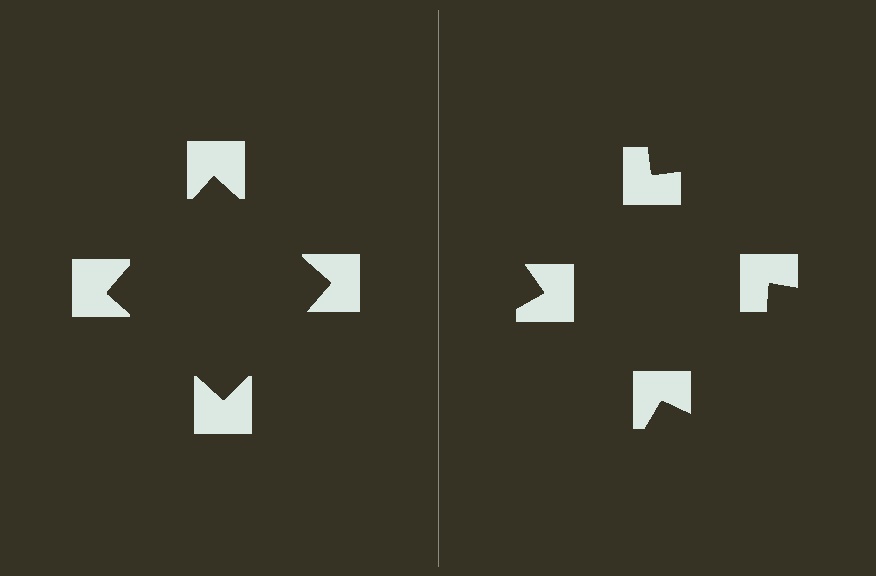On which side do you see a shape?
An illusory square appears on the left side. On the right side the wedge cuts are rotated, so no coherent shape forms.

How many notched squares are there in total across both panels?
8 — 4 on each side.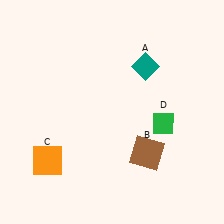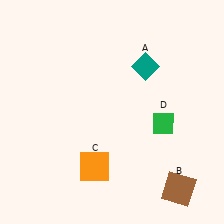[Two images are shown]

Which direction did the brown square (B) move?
The brown square (B) moved down.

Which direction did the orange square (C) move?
The orange square (C) moved right.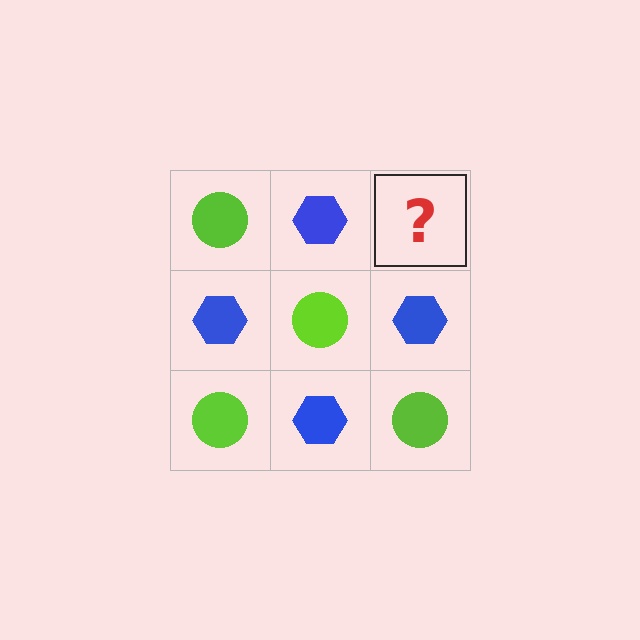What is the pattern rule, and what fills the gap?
The rule is that it alternates lime circle and blue hexagon in a checkerboard pattern. The gap should be filled with a lime circle.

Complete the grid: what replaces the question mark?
The question mark should be replaced with a lime circle.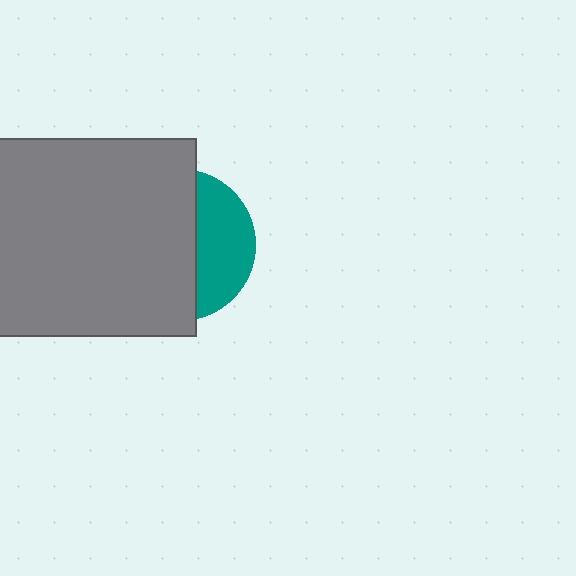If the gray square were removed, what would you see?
You would see the complete teal circle.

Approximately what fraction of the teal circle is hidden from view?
Roughly 65% of the teal circle is hidden behind the gray square.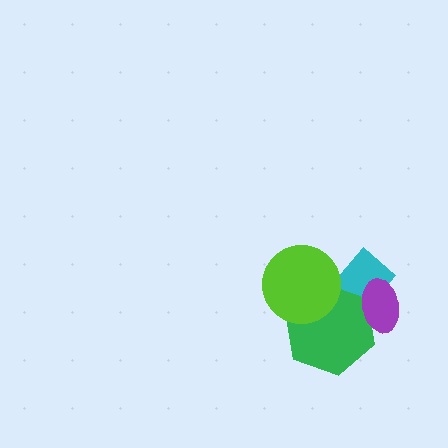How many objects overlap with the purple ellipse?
2 objects overlap with the purple ellipse.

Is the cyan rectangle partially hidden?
Yes, it is partially covered by another shape.